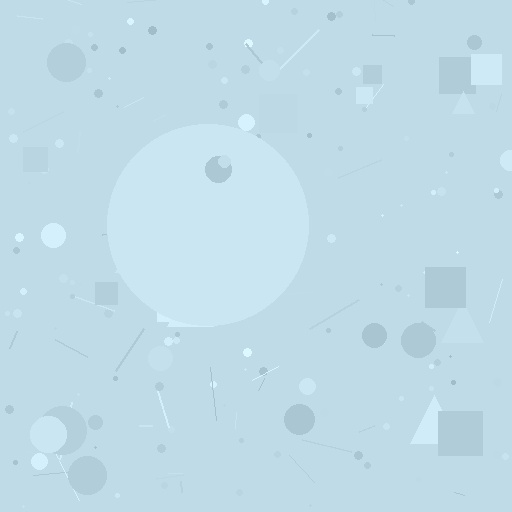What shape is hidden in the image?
A circle is hidden in the image.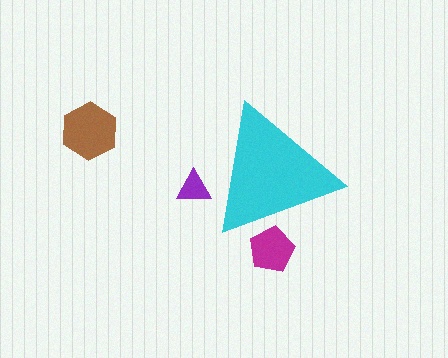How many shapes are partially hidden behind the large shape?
2 shapes are partially hidden.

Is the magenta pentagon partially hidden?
Yes, the magenta pentagon is partially hidden behind the cyan triangle.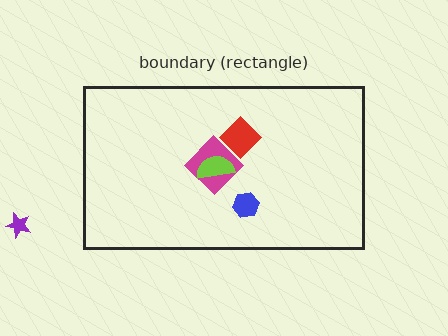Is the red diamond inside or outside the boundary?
Inside.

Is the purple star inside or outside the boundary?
Outside.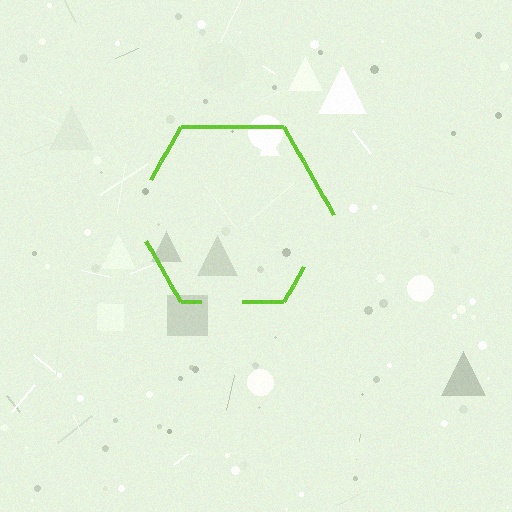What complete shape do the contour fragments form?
The contour fragments form a hexagon.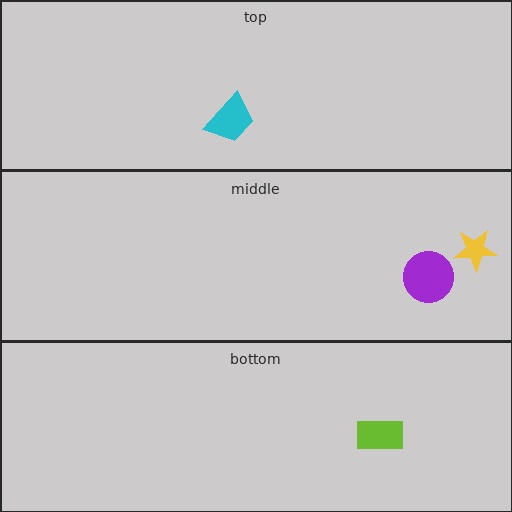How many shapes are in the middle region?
2.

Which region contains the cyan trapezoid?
The top region.